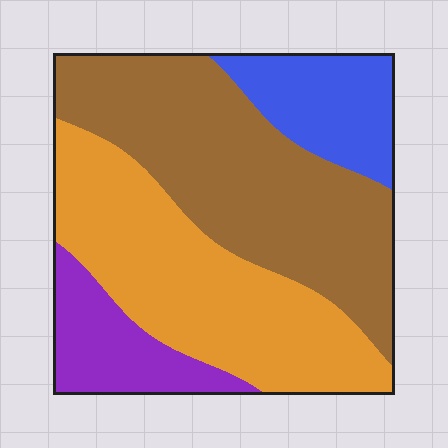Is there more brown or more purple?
Brown.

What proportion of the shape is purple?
Purple covers 12% of the shape.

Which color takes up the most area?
Brown, at roughly 40%.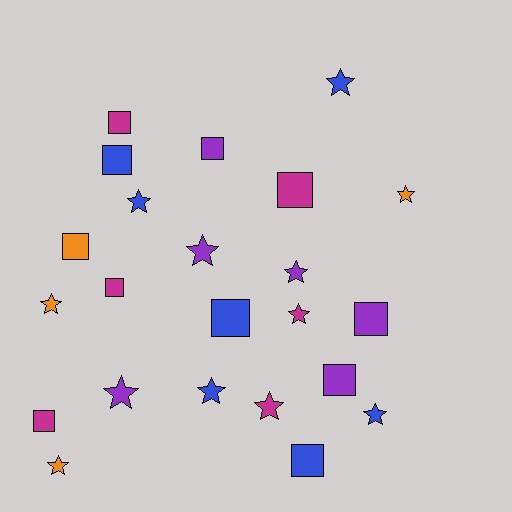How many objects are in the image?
There are 23 objects.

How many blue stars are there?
There are 4 blue stars.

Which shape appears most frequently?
Star, with 12 objects.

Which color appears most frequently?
Blue, with 7 objects.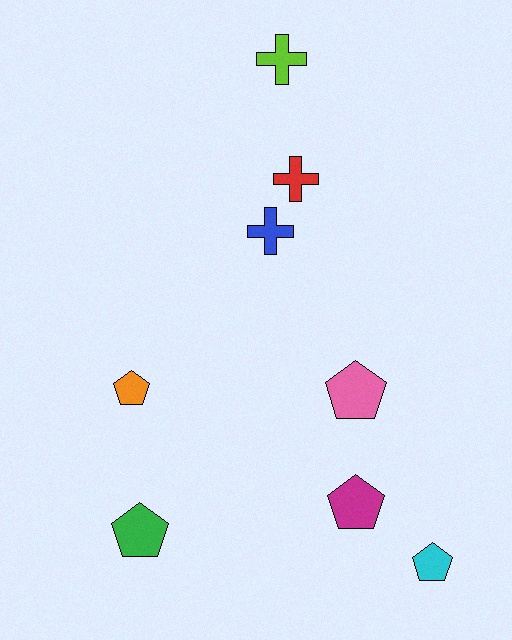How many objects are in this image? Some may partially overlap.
There are 8 objects.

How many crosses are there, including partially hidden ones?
There are 3 crosses.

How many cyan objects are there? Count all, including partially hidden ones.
There is 1 cyan object.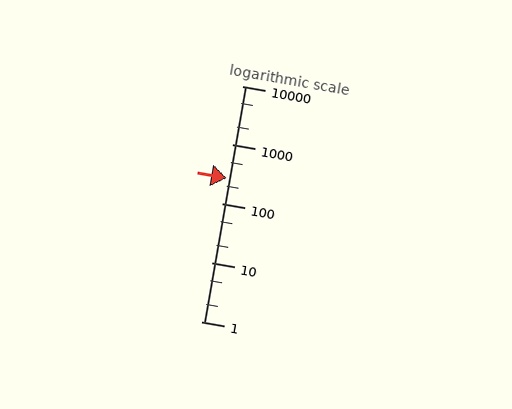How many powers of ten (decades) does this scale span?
The scale spans 4 decades, from 1 to 10000.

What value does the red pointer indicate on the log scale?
The pointer indicates approximately 270.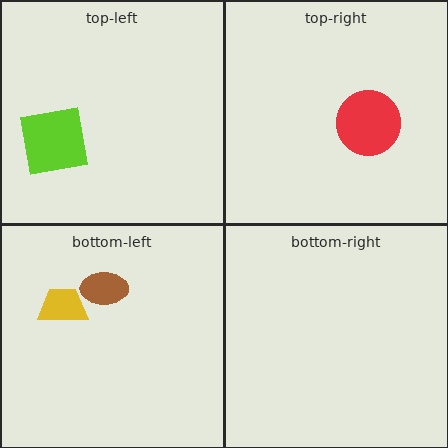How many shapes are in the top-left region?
1.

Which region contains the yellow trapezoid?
The bottom-left region.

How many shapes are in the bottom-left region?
2.